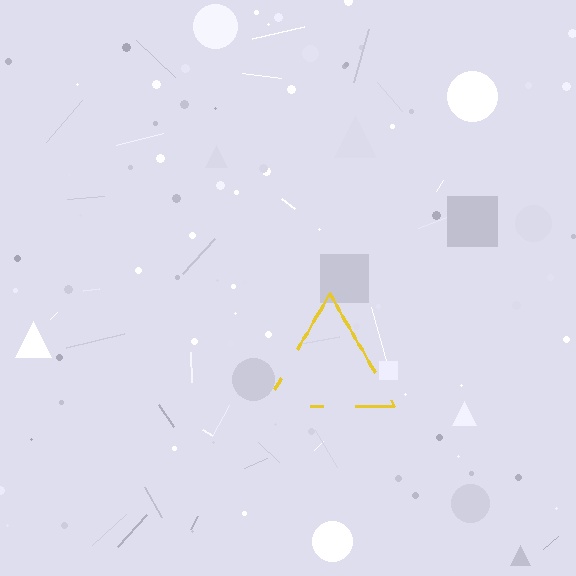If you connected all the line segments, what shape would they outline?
They would outline a triangle.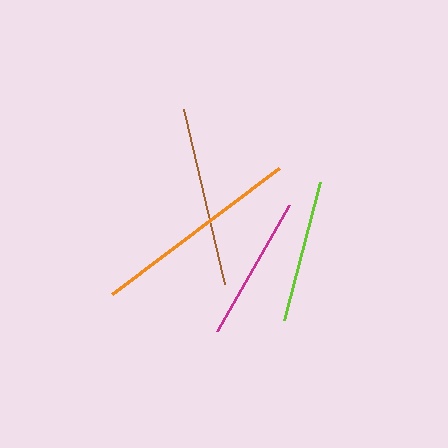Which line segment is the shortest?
The lime line is the shortest at approximately 142 pixels.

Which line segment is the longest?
The orange line is the longest at approximately 208 pixels.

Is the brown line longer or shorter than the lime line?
The brown line is longer than the lime line.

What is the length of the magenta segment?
The magenta segment is approximately 145 pixels long.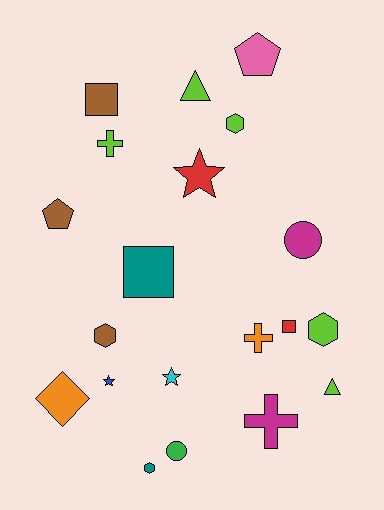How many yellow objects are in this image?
There are no yellow objects.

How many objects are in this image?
There are 20 objects.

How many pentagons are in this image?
There are 2 pentagons.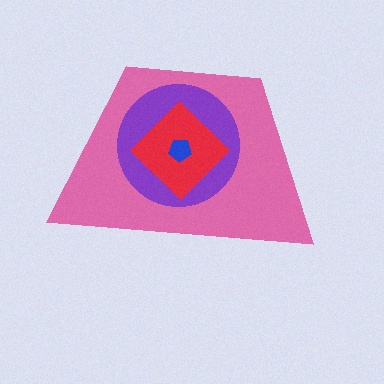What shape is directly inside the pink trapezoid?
The purple circle.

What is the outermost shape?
The pink trapezoid.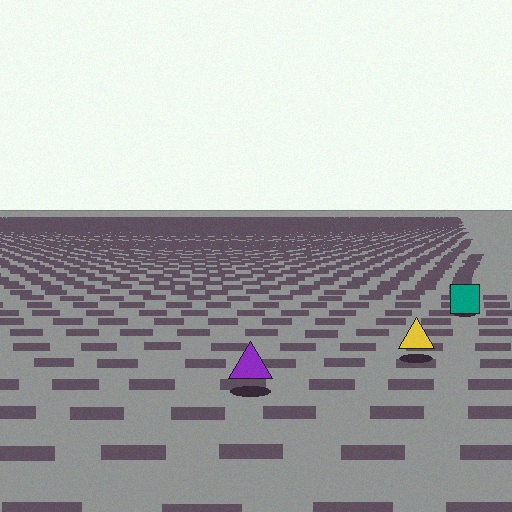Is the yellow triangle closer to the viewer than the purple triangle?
No. The purple triangle is closer — you can tell from the texture gradient: the ground texture is coarser near it.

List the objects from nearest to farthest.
From nearest to farthest: the purple triangle, the yellow triangle, the teal square.